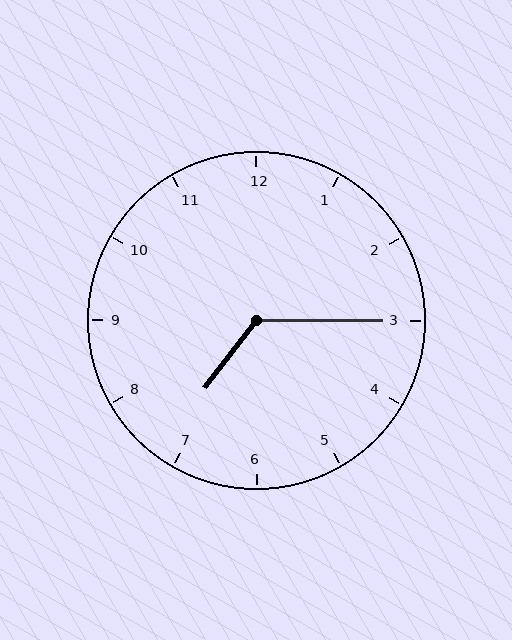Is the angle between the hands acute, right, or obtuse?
It is obtuse.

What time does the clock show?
7:15.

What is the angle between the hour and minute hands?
Approximately 128 degrees.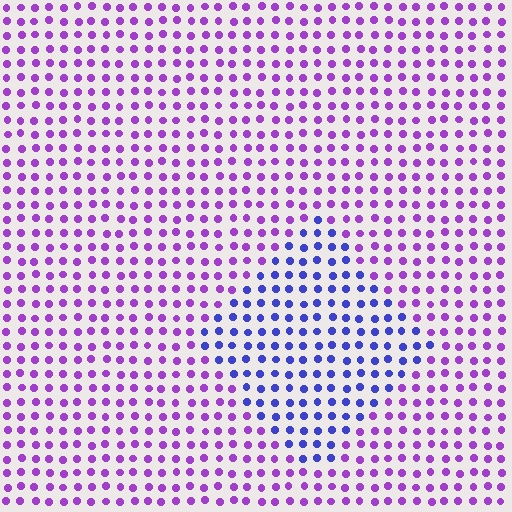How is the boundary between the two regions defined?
The boundary is defined purely by a slight shift in hue (about 44 degrees). Spacing, size, and orientation are identical on both sides.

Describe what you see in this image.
The image is filled with small purple elements in a uniform arrangement. A diamond-shaped region is visible where the elements are tinted to a slightly different hue, forming a subtle color boundary.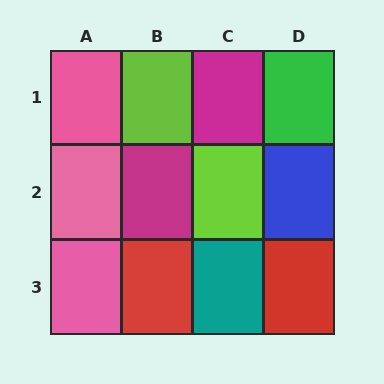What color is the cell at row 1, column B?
Lime.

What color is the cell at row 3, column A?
Pink.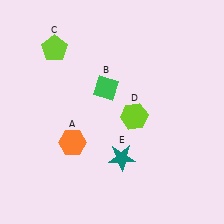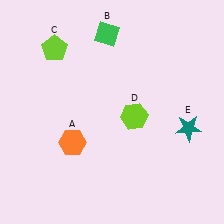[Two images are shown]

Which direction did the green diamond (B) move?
The green diamond (B) moved up.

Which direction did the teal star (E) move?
The teal star (E) moved right.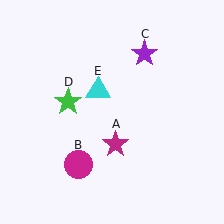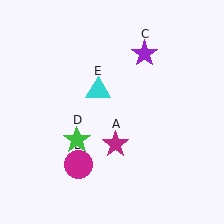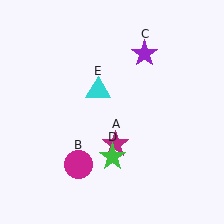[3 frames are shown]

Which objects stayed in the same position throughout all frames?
Magenta star (object A) and magenta circle (object B) and purple star (object C) and cyan triangle (object E) remained stationary.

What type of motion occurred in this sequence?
The green star (object D) rotated counterclockwise around the center of the scene.